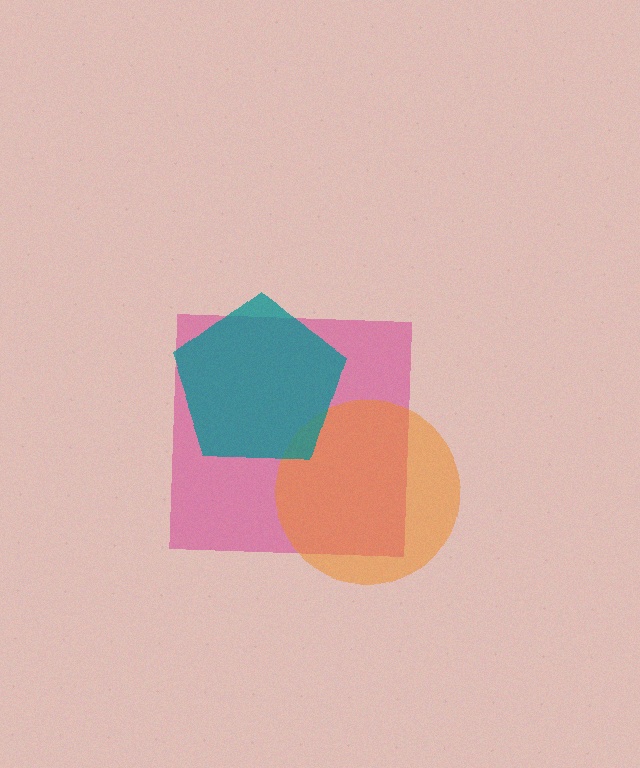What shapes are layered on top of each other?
The layered shapes are: a magenta square, an orange circle, a teal pentagon.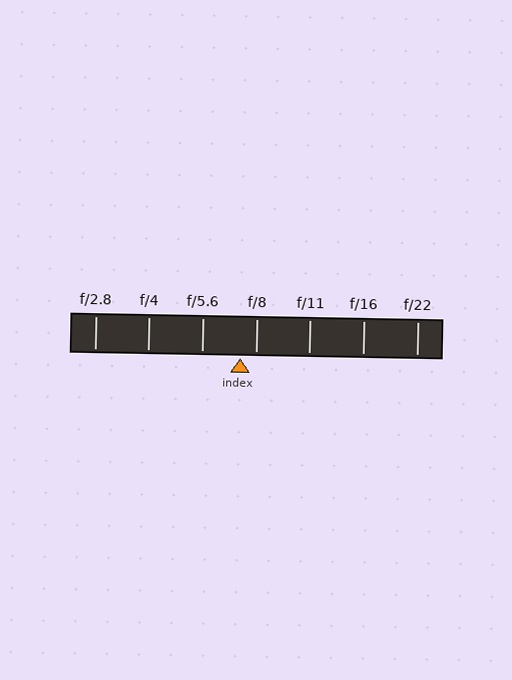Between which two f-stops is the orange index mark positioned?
The index mark is between f/5.6 and f/8.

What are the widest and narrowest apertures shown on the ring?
The widest aperture shown is f/2.8 and the narrowest is f/22.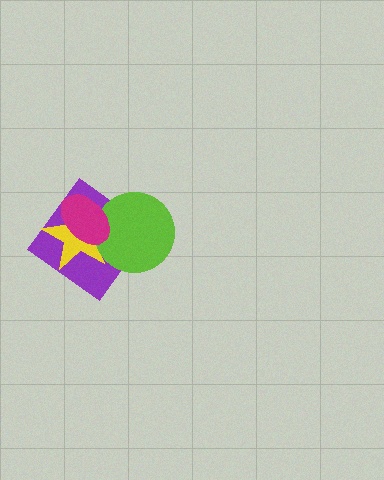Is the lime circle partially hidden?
Yes, it is partially covered by another shape.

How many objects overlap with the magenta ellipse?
3 objects overlap with the magenta ellipse.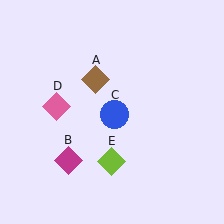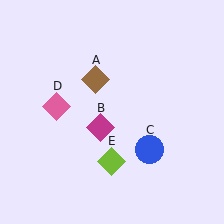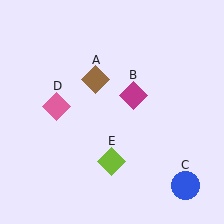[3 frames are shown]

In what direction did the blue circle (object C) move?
The blue circle (object C) moved down and to the right.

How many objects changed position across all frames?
2 objects changed position: magenta diamond (object B), blue circle (object C).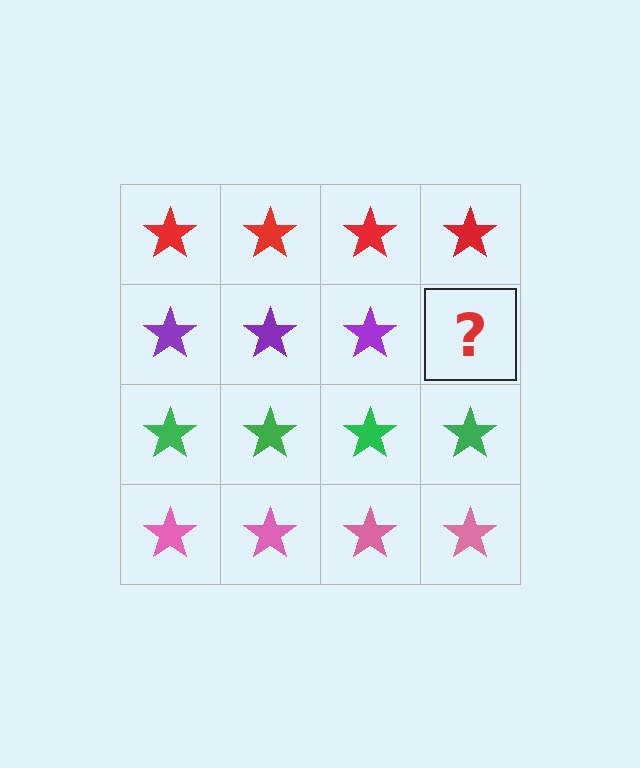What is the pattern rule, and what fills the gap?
The rule is that each row has a consistent color. The gap should be filled with a purple star.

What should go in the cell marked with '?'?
The missing cell should contain a purple star.